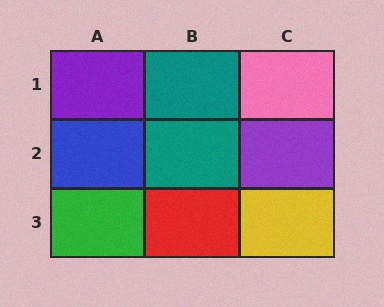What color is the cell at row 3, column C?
Yellow.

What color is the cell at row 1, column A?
Purple.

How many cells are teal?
2 cells are teal.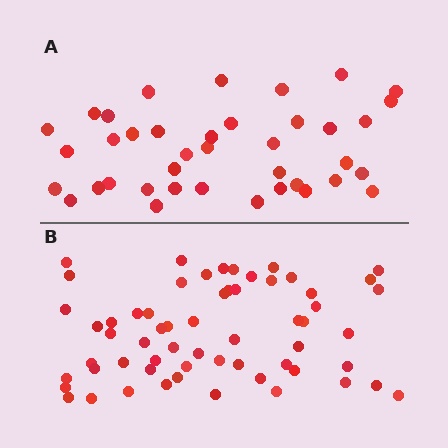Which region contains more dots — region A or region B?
Region B (the bottom region) has more dots.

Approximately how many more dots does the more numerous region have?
Region B has approximately 20 more dots than region A.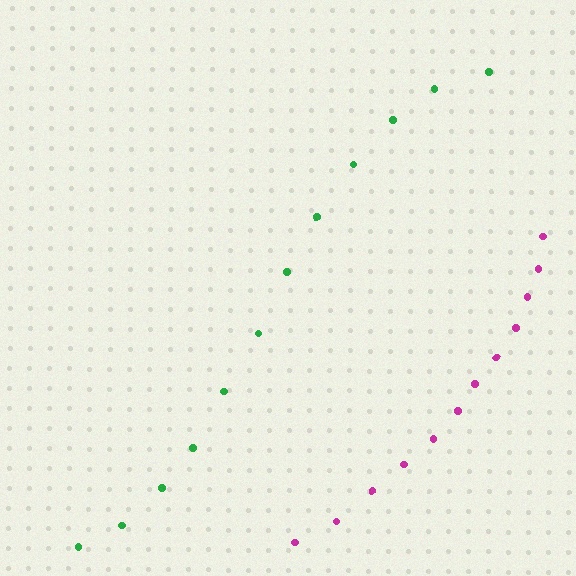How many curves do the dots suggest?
There are 2 distinct paths.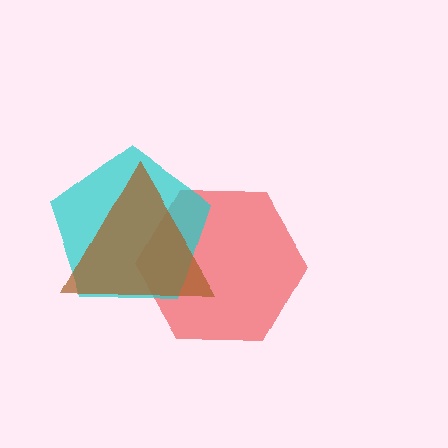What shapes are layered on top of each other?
The layered shapes are: a red hexagon, a cyan pentagon, a brown triangle.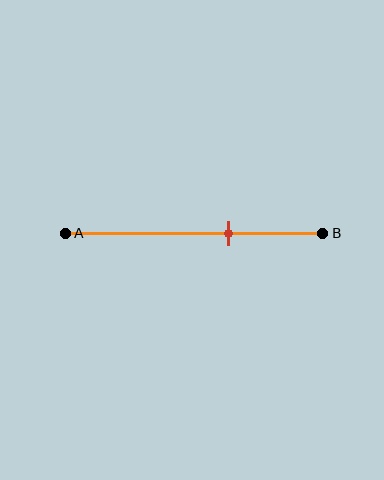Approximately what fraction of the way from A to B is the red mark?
The red mark is approximately 65% of the way from A to B.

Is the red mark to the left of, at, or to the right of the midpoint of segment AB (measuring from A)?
The red mark is to the right of the midpoint of segment AB.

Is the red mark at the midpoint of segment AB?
No, the mark is at about 65% from A, not at the 50% midpoint.